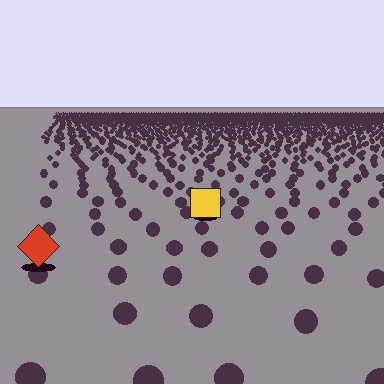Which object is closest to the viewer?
The red diamond is closest. The texture marks near it are larger and more spread out.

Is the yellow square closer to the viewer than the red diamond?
No. The red diamond is closer — you can tell from the texture gradient: the ground texture is coarser near it.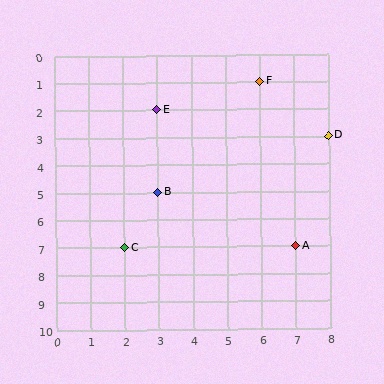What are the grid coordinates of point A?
Point A is at grid coordinates (7, 7).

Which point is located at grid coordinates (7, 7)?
Point A is at (7, 7).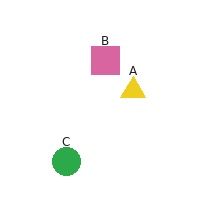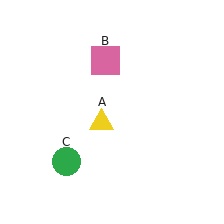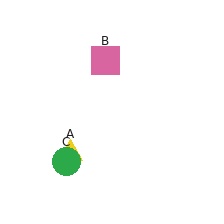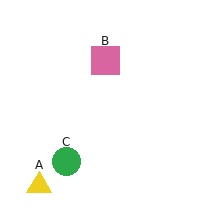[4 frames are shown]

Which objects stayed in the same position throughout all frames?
Pink square (object B) and green circle (object C) remained stationary.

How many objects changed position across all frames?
1 object changed position: yellow triangle (object A).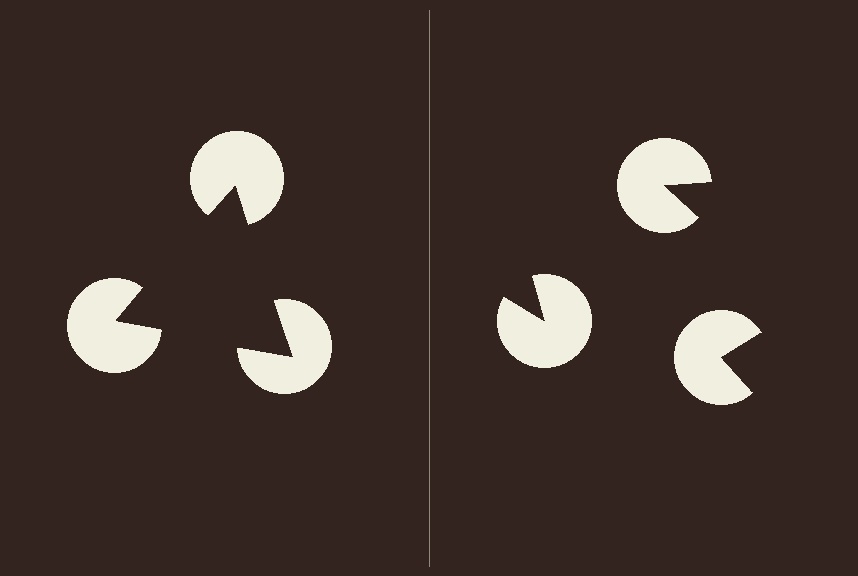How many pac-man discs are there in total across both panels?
6 — 3 on each side.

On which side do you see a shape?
An illusory triangle appears on the left side. On the right side the wedge cuts are rotated, so no coherent shape forms.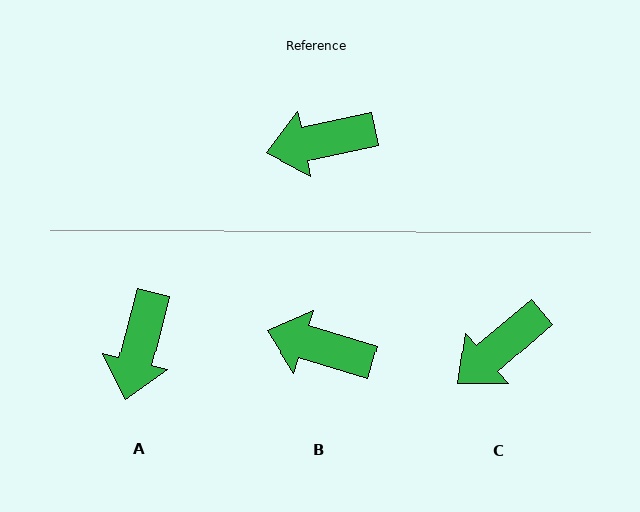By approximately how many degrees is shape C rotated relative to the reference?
Approximately 29 degrees counter-clockwise.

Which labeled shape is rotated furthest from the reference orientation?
A, about 64 degrees away.